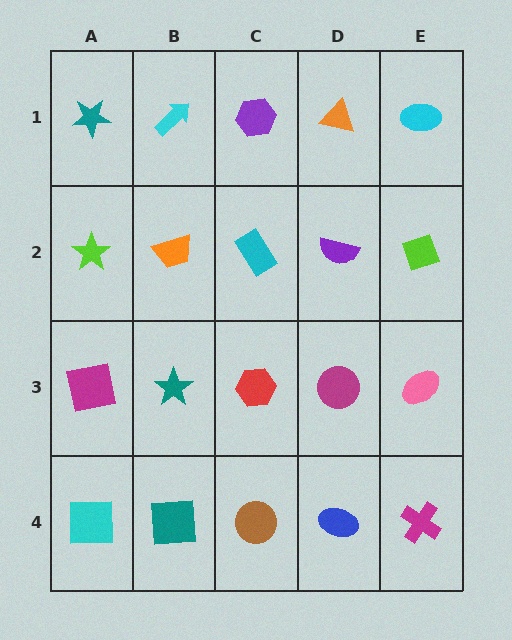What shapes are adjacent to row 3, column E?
A lime diamond (row 2, column E), a magenta cross (row 4, column E), a magenta circle (row 3, column D).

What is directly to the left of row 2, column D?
A cyan rectangle.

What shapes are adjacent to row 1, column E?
A lime diamond (row 2, column E), an orange triangle (row 1, column D).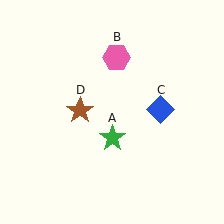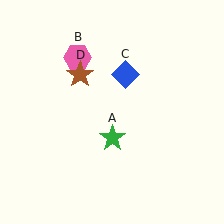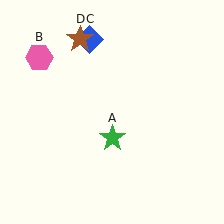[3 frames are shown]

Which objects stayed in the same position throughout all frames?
Green star (object A) remained stationary.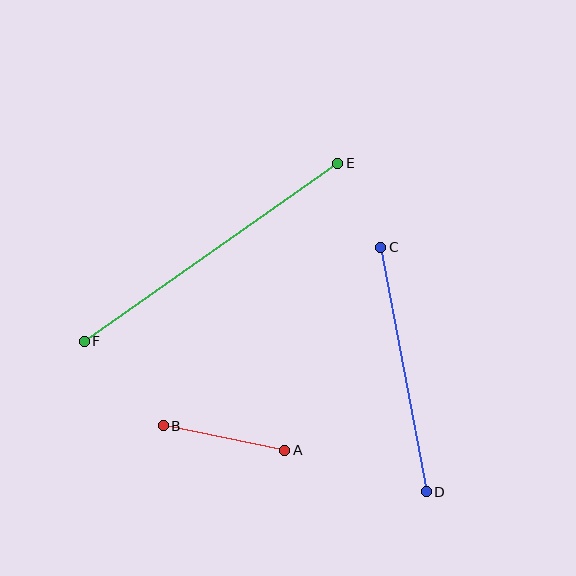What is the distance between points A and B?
The distance is approximately 124 pixels.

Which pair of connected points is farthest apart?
Points E and F are farthest apart.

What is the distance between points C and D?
The distance is approximately 249 pixels.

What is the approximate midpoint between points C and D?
The midpoint is at approximately (404, 370) pixels.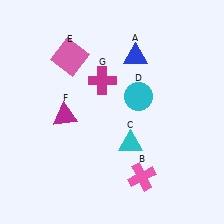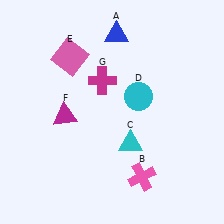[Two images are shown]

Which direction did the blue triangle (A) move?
The blue triangle (A) moved up.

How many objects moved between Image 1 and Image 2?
1 object moved between the two images.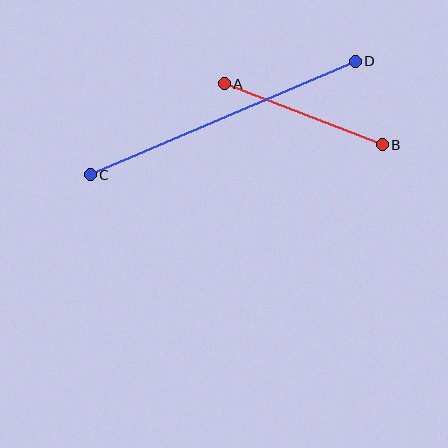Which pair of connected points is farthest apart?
Points C and D are farthest apart.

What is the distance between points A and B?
The distance is approximately 169 pixels.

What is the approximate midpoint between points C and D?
The midpoint is at approximately (223, 118) pixels.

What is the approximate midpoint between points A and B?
The midpoint is at approximately (303, 114) pixels.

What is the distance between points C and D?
The distance is approximately 288 pixels.